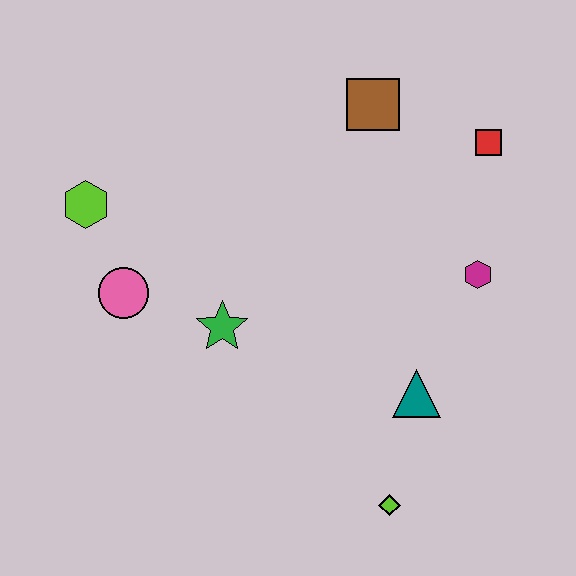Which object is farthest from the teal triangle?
The lime hexagon is farthest from the teal triangle.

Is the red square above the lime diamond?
Yes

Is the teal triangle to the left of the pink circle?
No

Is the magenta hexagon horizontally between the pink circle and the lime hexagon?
No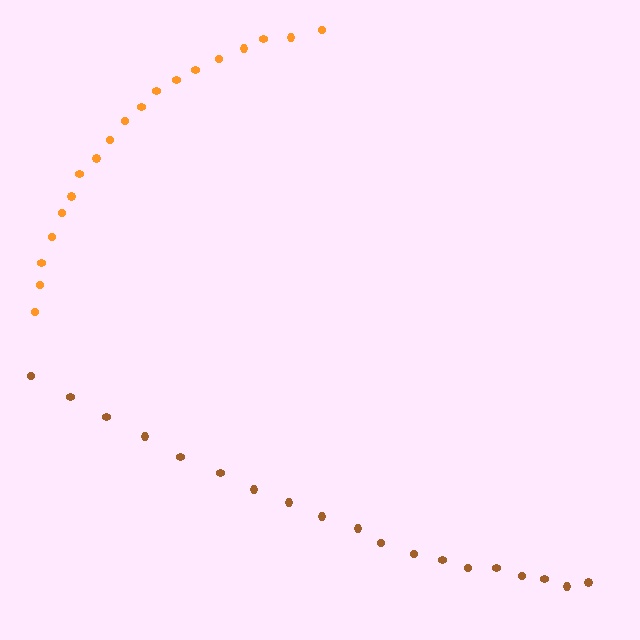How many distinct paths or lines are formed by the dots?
There are 2 distinct paths.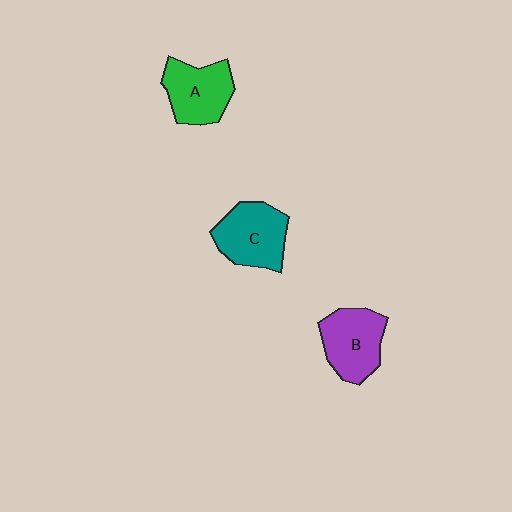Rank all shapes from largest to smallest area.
From largest to smallest: C (teal), B (purple), A (green).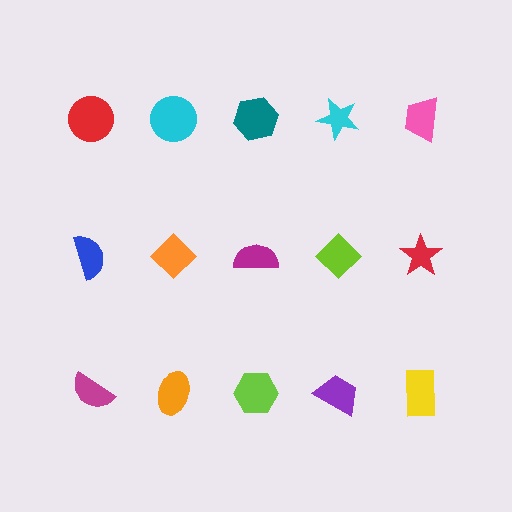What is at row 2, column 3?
A magenta semicircle.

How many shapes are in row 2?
5 shapes.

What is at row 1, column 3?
A teal hexagon.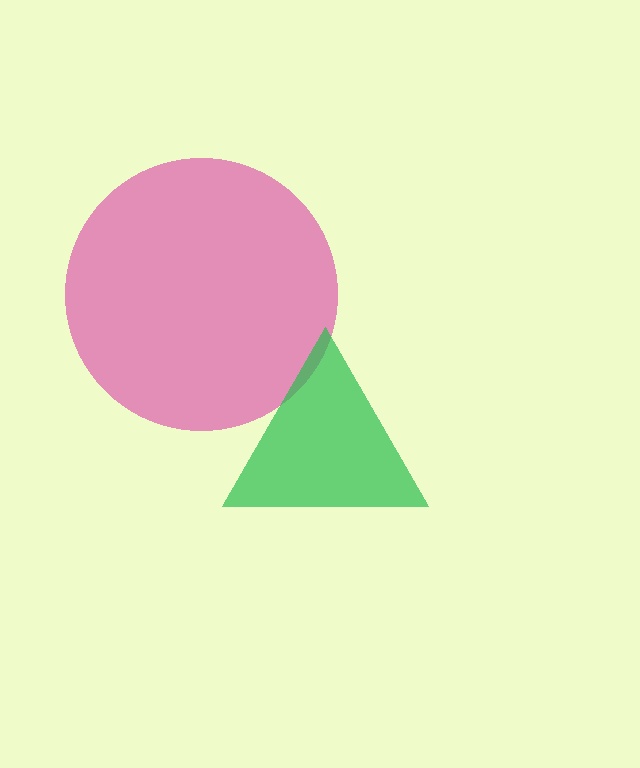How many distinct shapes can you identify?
There are 2 distinct shapes: a magenta circle, a green triangle.